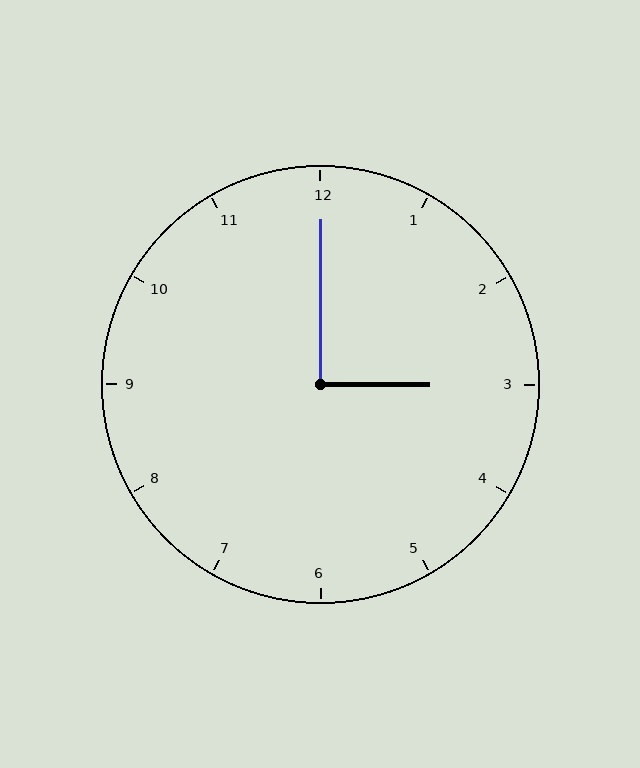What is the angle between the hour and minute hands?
Approximately 90 degrees.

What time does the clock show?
3:00.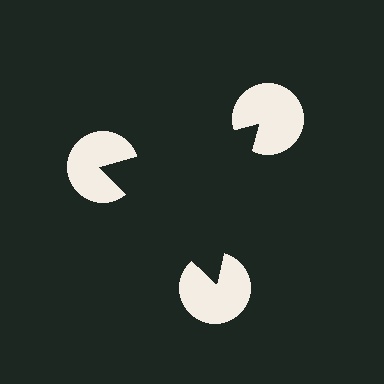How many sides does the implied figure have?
3 sides.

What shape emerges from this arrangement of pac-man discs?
An illusory triangle — its edges are inferred from the aligned wedge cuts in the pac-man discs, not physically drawn.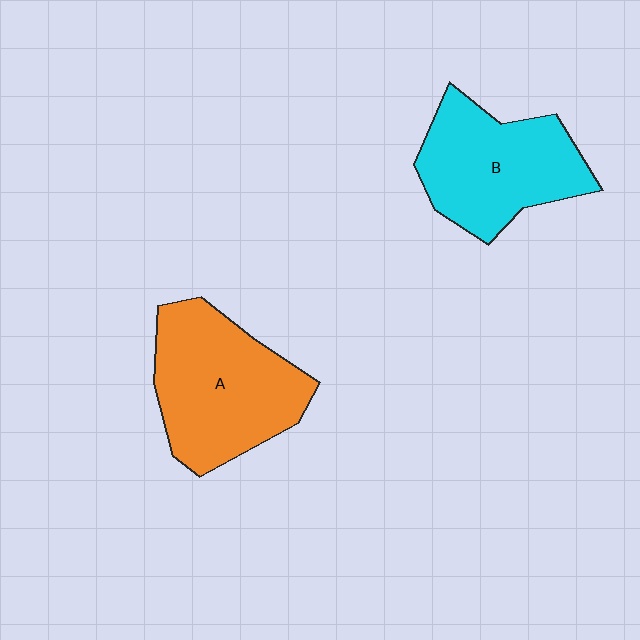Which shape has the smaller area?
Shape B (cyan).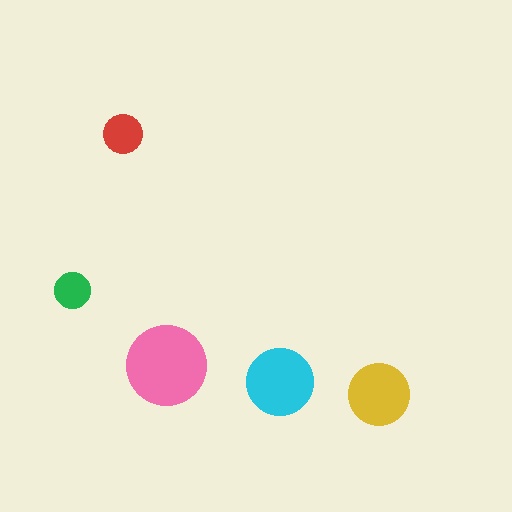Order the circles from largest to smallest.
the pink one, the cyan one, the yellow one, the red one, the green one.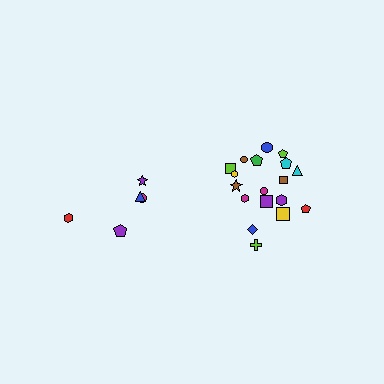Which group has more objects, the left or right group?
The right group.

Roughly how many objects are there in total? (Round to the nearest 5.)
Roughly 25 objects in total.